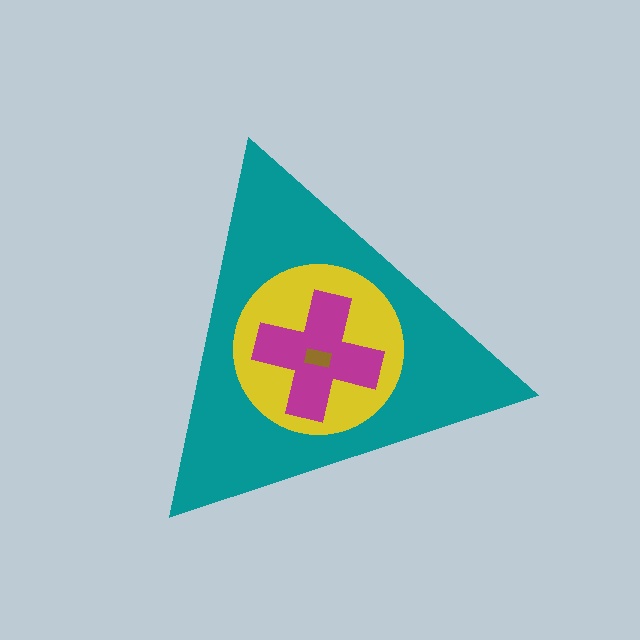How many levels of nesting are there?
4.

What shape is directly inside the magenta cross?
The brown rectangle.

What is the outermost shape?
The teal triangle.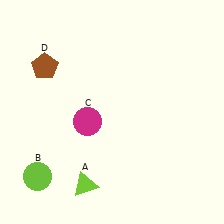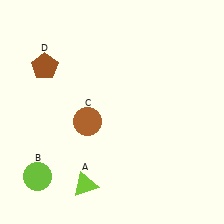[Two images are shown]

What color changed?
The circle (C) changed from magenta in Image 1 to brown in Image 2.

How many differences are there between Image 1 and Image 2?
There is 1 difference between the two images.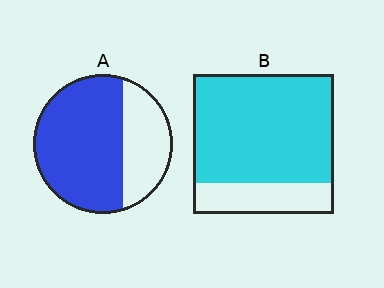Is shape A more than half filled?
Yes.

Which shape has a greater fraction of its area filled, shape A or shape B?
Shape B.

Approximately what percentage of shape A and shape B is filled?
A is approximately 70% and B is approximately 80%.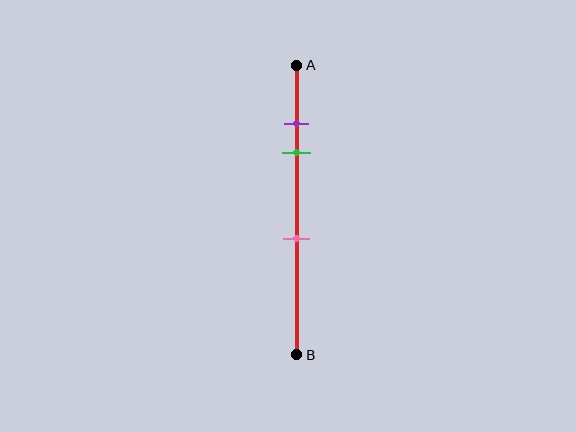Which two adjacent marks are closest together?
The purple and green marks are the closest adjacent pair.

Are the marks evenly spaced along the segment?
No, the marks are not evenly spaced.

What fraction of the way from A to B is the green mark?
The green mark is approximately 30% (0.3) of the way from A to B.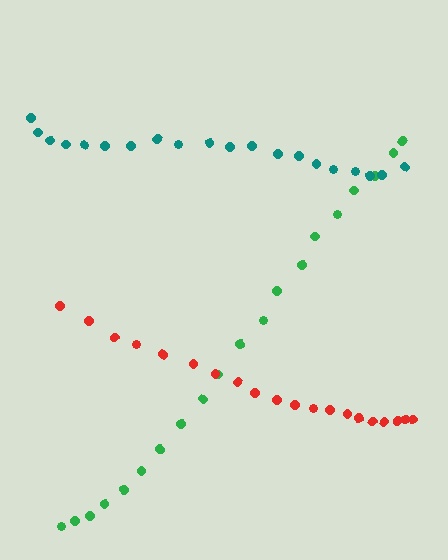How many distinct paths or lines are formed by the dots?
There are 3 distinct paths.